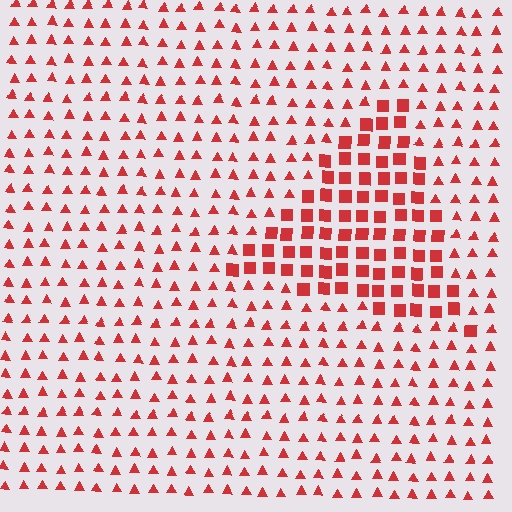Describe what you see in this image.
The image is filled with small red elements arranged in a uniform grid. A triangle-shaped region contains squares, while the surrounding area contains triangles. The boundary is defined purely by the change in element shape.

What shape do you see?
I see a triangle.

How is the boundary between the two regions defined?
The boundary is defined by a change in element shape: squares inside vs. triangles outside. All elements share the same color and spacing.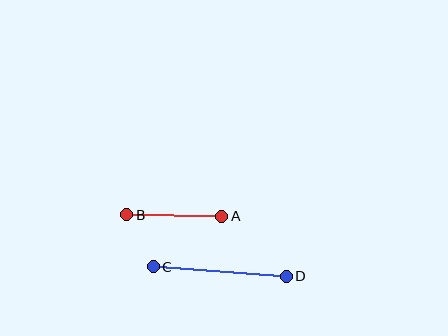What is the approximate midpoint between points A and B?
The midpoint is at approximately (174, 216) pixels.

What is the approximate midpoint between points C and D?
The midpoint is at approximately (220, 271) pixels.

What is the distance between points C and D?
The distance is approximately 133 pixels.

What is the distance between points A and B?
The distance is approximately 95 pixels.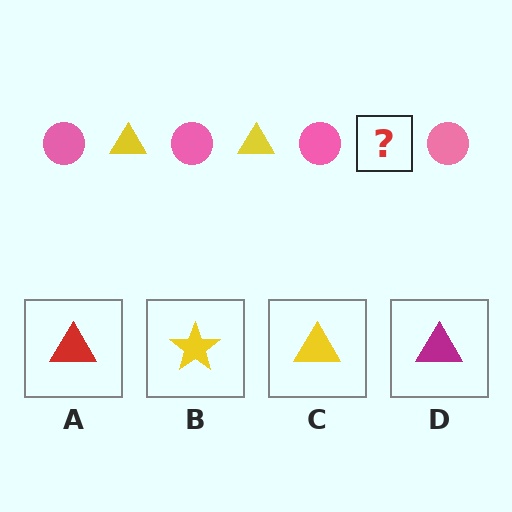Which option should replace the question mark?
Option C.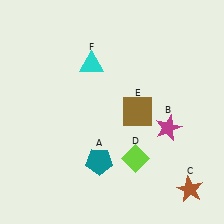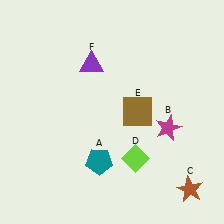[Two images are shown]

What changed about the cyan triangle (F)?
In Image 1, F is cyan. In Image 2, it changed to purple.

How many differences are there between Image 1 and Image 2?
There is 1 difference between the two images.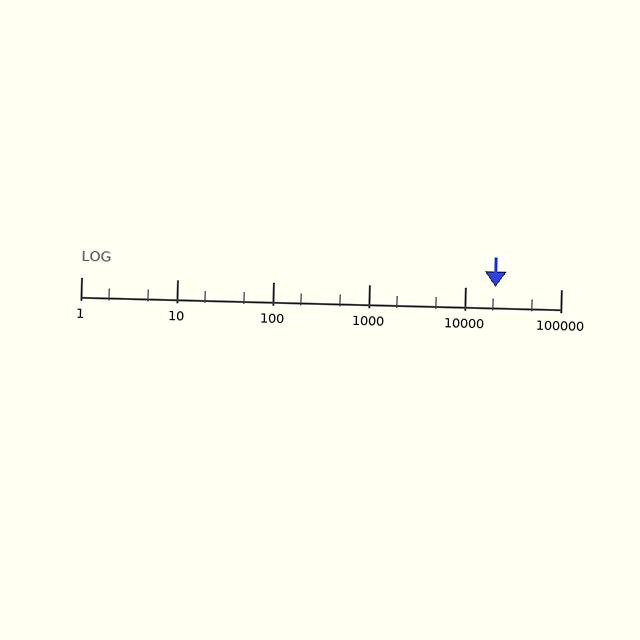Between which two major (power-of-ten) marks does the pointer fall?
The pointer is between 10000 and 100000.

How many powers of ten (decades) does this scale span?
The scale spans 5 decades, from 1 to 100000.